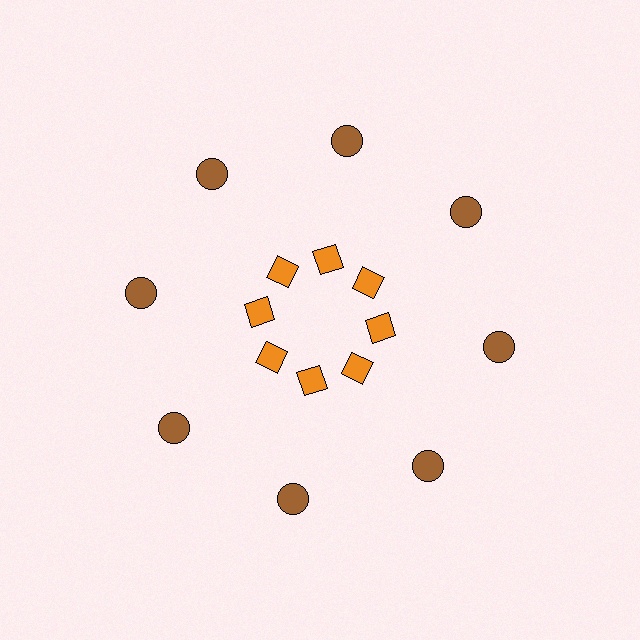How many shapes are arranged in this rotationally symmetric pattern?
There are 16 shapes, arranged in 8 groups of 2.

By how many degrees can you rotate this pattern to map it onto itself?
The pattern maps onto itself every 45 degrees of rotation.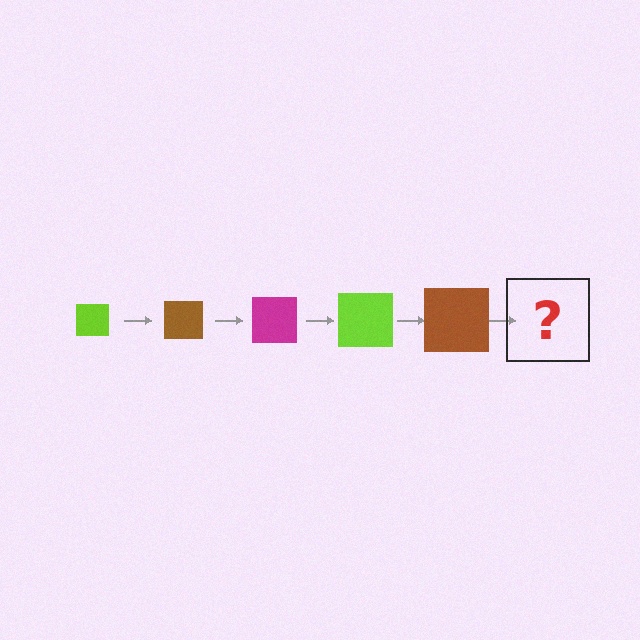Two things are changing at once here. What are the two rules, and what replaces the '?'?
The two rules are that the square grows larger each step and the color cycles through lime, brown, and magenta. The '?' should be a magenta square, larger than the previous one.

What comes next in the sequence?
The next element should be a magenta square, larger than the previous one.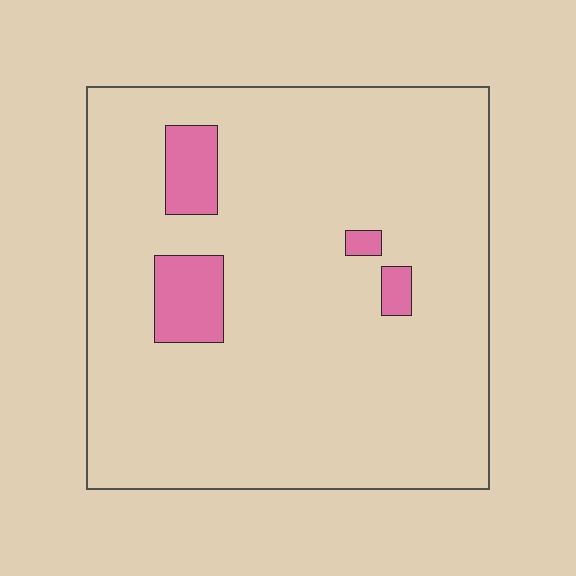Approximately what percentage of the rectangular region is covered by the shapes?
Approximately 10%.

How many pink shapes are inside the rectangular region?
4.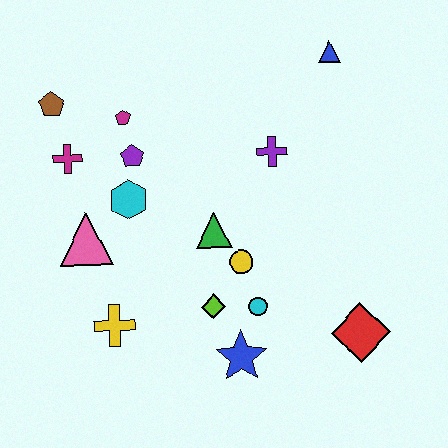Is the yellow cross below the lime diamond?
Yes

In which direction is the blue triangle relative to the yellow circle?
The blue triangle is above the yellow circle.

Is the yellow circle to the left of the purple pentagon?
No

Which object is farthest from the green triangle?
The blue triangle is farthest from the green triangle.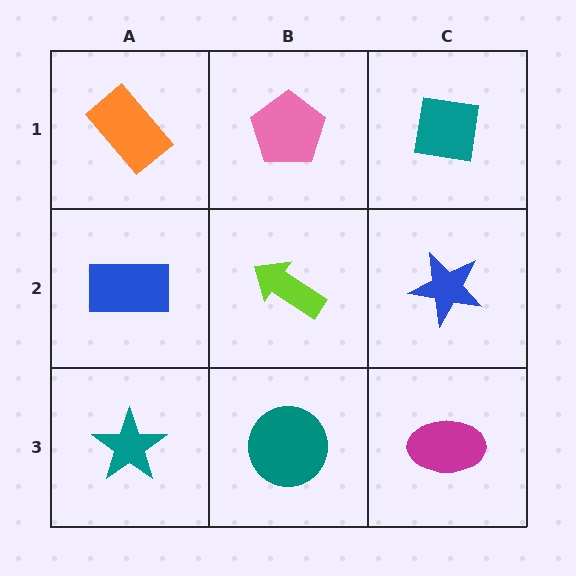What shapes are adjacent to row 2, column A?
An orange rectangle (row 1, column A), a teal star (row 3, column A), a lime arrow (row 2, column B).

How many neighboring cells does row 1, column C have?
2.